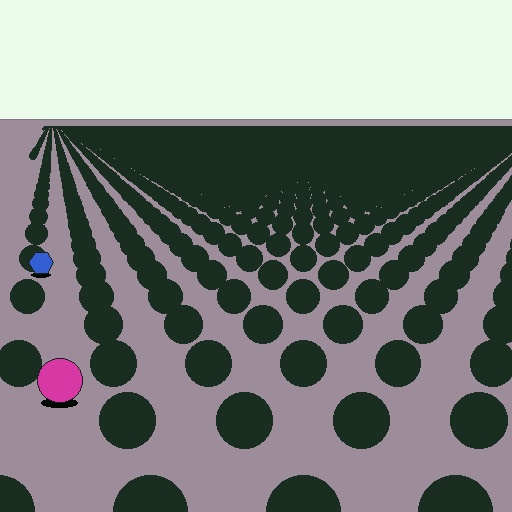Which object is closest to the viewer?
The magenta circle is closest. The texture marks near it are larger and more spread out.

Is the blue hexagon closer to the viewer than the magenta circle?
No. The magenta circle is closer — you can tell from the texture gradient: the ground texture is coarser near it.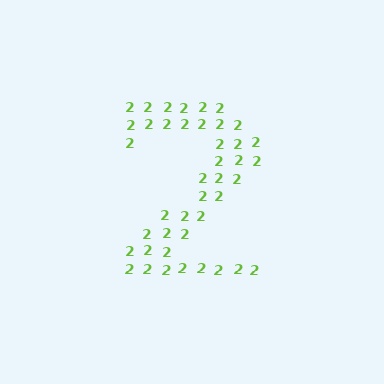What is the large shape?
The large shape is the digit 2.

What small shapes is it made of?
It is made of small digit 2's.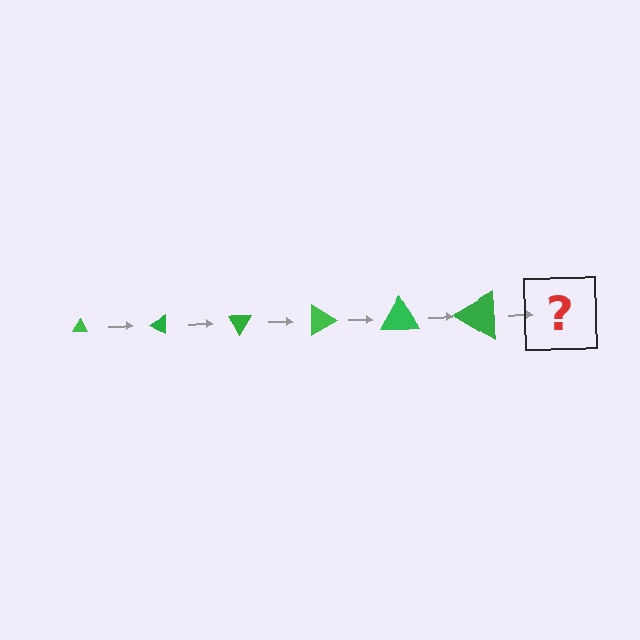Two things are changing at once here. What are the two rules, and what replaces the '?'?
The two rules are that the triangle grows larger each step and it rotates 30 degrees each step. The '?' should be a triangle, larger than the previous one and rotated 180 degrees from the start.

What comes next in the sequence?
The next element should be a triangle, larger than the previous one and rotated 180 degrees from the start.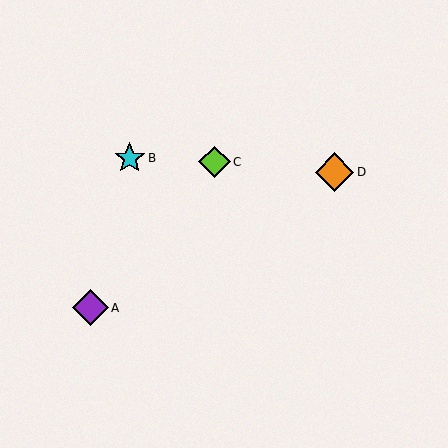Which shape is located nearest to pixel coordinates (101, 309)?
The purple diamond (labeled A) at (91, 308) is nearest to that location.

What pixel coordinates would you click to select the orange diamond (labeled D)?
Click at (334, 172) to select the orange diamond D.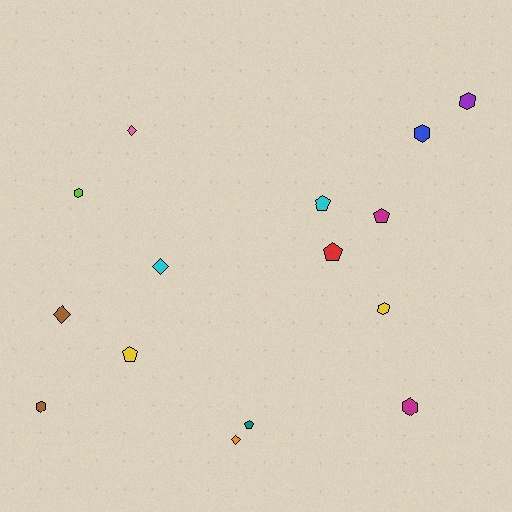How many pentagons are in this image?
There are 5 pentagons.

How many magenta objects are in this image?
There are 2 magenta objects.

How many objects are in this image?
There are 15 objects.